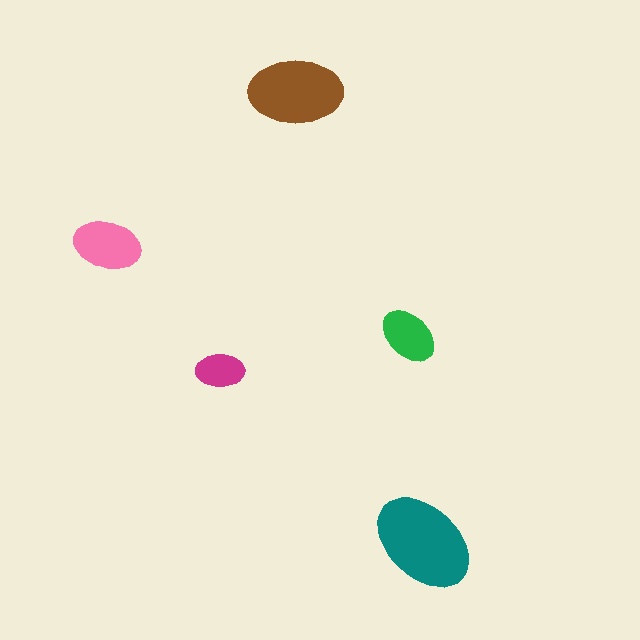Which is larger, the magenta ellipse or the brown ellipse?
The brown one.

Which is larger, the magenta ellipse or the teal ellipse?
The teal one.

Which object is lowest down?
The teal ellipse is bottommost.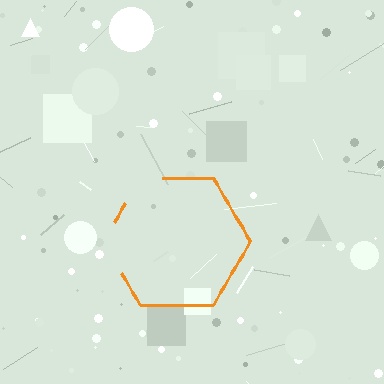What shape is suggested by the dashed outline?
The dashed outline suggests a hexagon.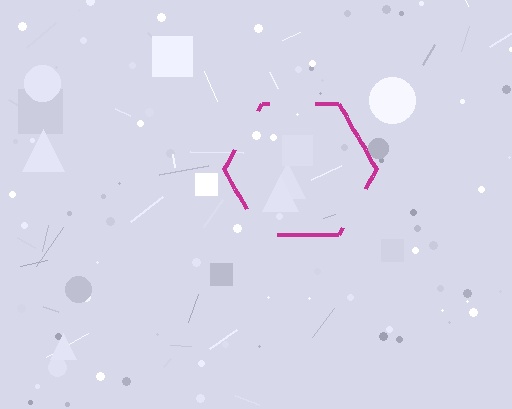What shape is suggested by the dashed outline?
The dashed outline suggests a hexagon.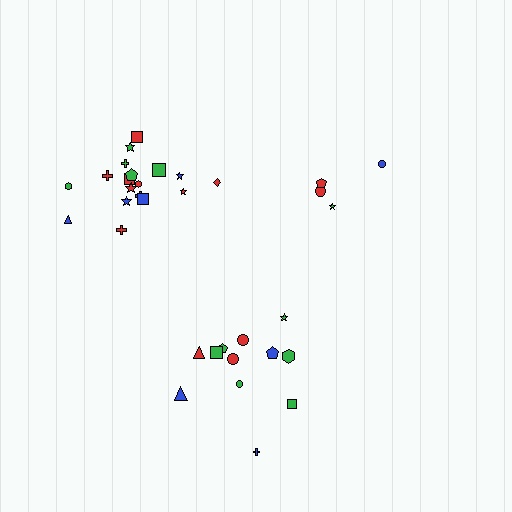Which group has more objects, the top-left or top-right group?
The top-left group.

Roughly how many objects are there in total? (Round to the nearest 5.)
Roughly 35 objects in total.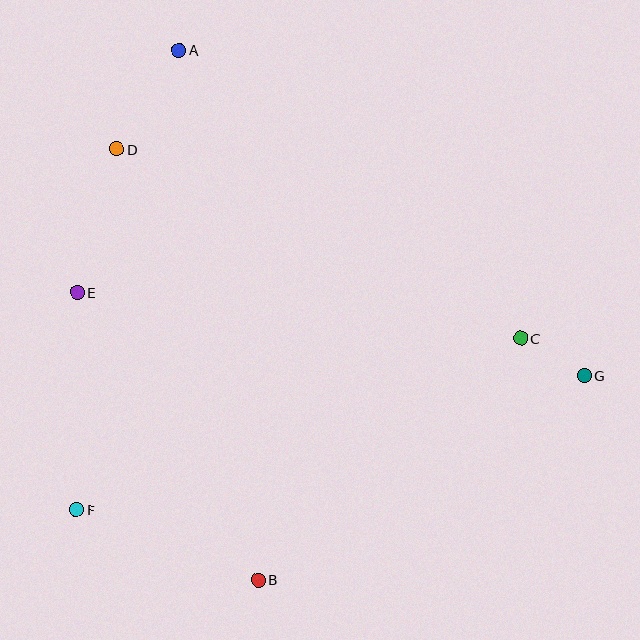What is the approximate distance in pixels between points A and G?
The distance between A and G is approximately 520 pixels.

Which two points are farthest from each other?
Points A and B are farthest from each other.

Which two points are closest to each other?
Points C and G are closest to each other.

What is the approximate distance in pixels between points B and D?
The distance between B and D is approximately 454 pixels.